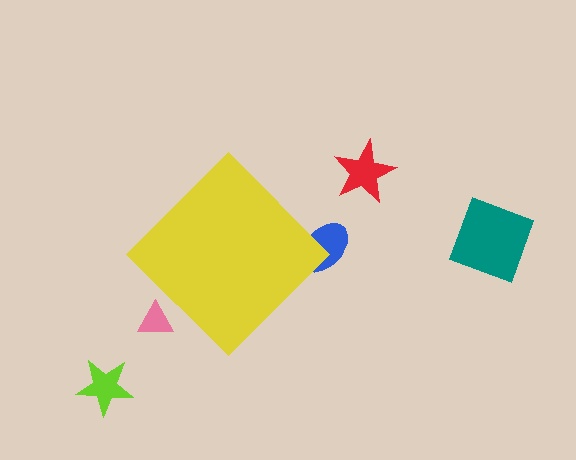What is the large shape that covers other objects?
A yellow diamond.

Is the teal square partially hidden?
No, the teal square is fully visible.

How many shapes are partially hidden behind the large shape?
2 shapes are partially hidden.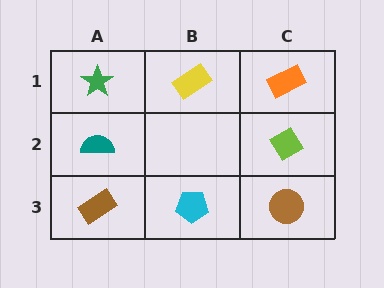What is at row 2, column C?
A lime diamond.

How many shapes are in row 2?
2 shapes.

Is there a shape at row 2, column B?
No, that cell is empty.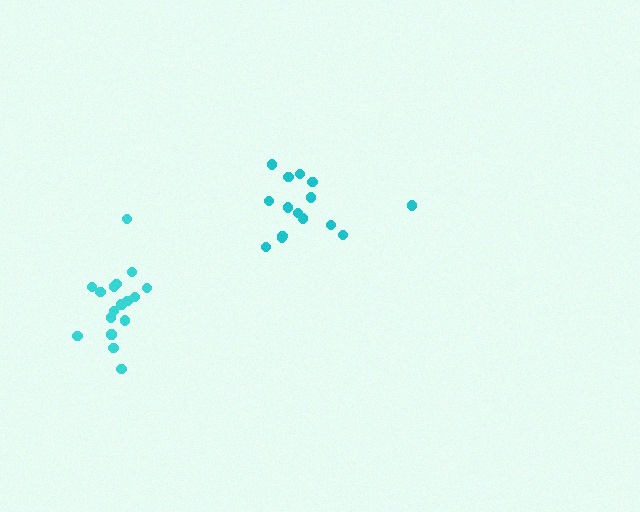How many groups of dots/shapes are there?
There are 2 groups.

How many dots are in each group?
Group 1: 17 dots, Group 2: 15 dots (32 total).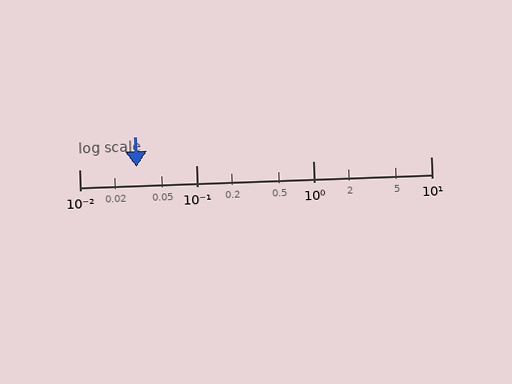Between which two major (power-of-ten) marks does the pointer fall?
The pointer is between 0.01 and 0.1.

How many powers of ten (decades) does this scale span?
The scale spans 3 decades, from 0.01 to 10.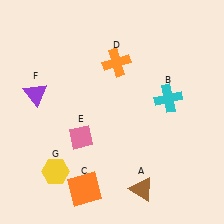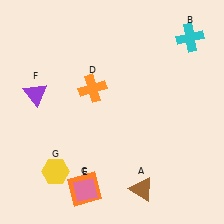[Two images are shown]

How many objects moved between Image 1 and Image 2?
3 objects moved between the two images.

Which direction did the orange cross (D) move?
The orange cross (D) moved down.